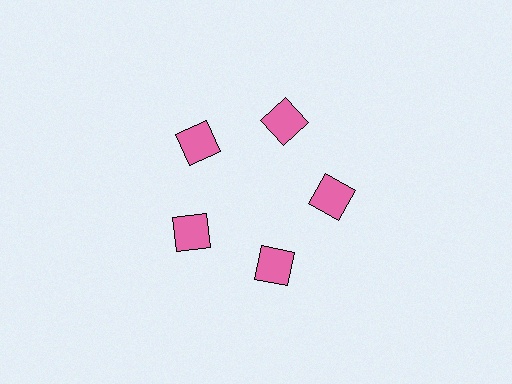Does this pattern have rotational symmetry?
Yes, this pattern has 5-fold rotational symmetry. It looks the same after rotating 72 degrees around the center.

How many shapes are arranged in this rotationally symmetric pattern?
There are 5 shapes, arranged in 5 groups of 1.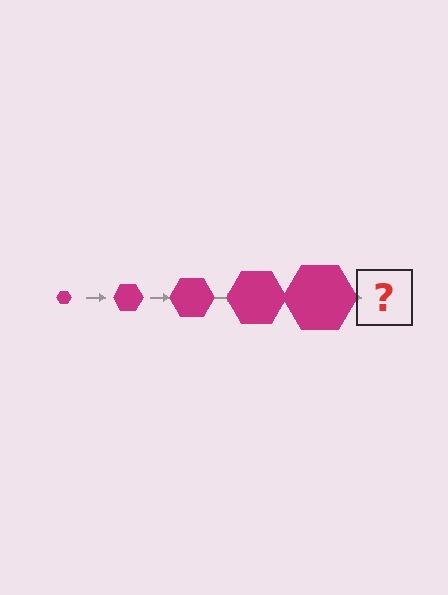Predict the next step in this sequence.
The next step is a magenta hexagon, larger than the previous one.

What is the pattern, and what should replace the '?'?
The pattern is that the hexagon gets progressively larger each step. The '?' should be a magenta hexagon, larger than the previous one.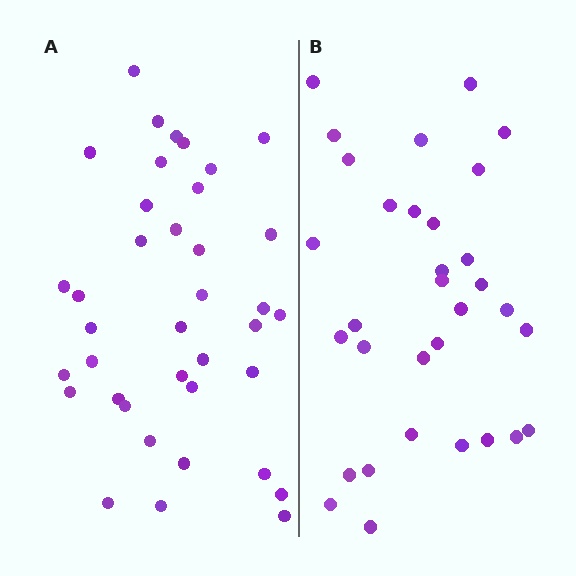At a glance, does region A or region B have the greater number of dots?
Region A (the left region) has more dots.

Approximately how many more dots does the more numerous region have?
Region A has about 6 more dots than region B.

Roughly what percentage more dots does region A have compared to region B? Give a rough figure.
About 20% more.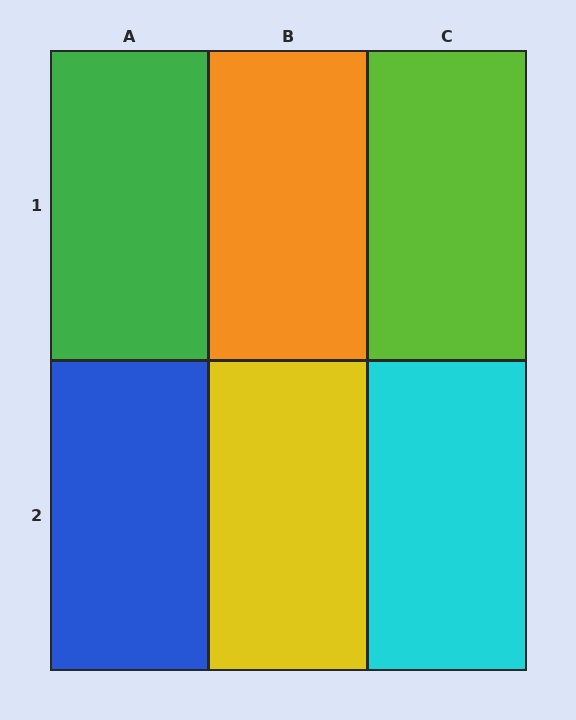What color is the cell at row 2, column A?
Blue.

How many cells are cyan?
1 cell is cyan.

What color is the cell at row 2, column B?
Yellow.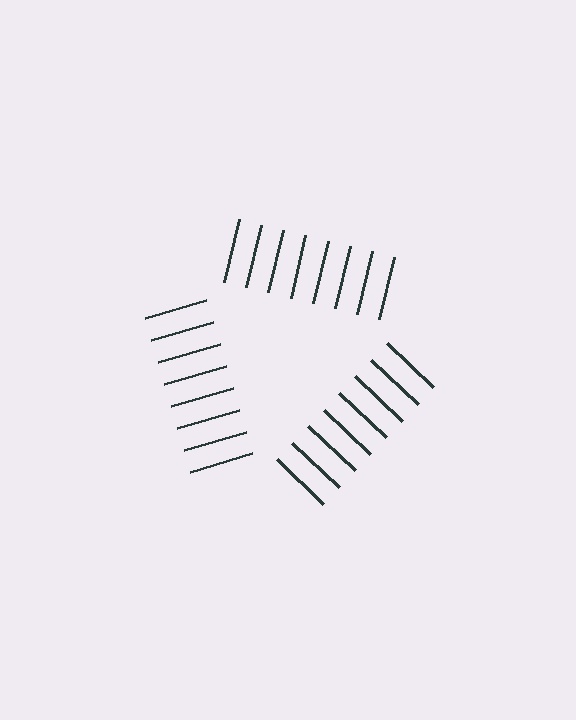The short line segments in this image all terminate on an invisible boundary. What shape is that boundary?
An illusory triangle — the line segments terminate on its edges but no continuous stroke is drawn.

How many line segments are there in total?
24 — 8 along each of the 3 edges.